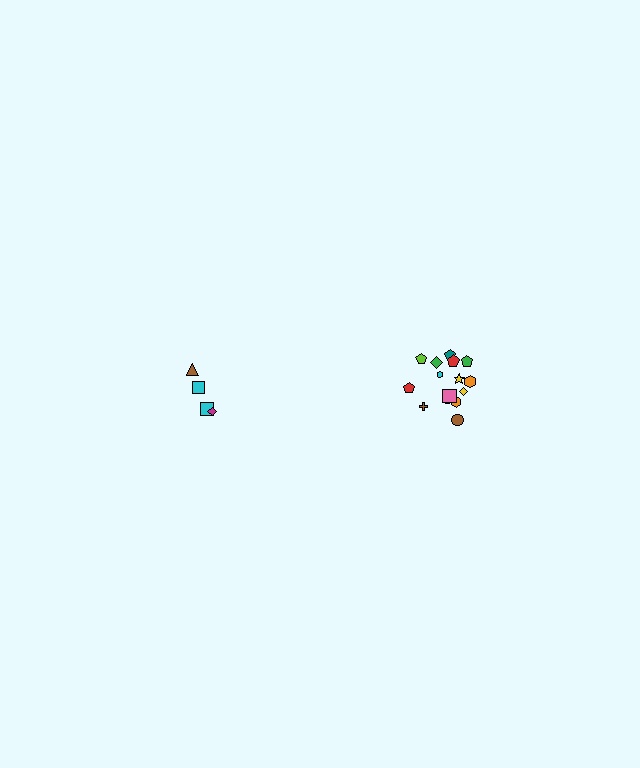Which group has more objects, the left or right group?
The right group.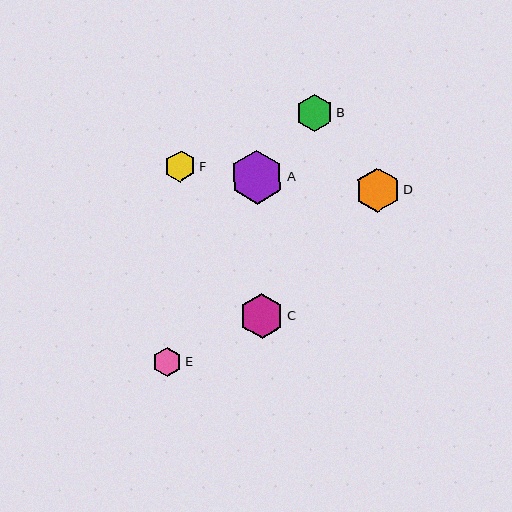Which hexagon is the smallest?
Hexagon E is the smallest with a size of approximately 29 pixels.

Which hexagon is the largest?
Hexagon A is the largest with a size of approximately 54 pixels.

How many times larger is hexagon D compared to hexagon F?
Hexagon D is approximately 1.4 times the size of hexagon F.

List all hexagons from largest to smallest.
From largest to smallest: A, C, D, B, F, E.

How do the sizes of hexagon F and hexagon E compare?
Hexagon F and hexagon E are approximately the same size.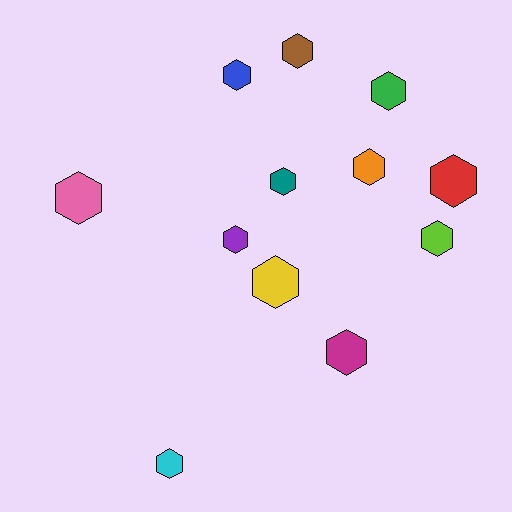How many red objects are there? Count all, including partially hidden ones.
There is 1 red object.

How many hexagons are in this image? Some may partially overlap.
There are 12 hexagons.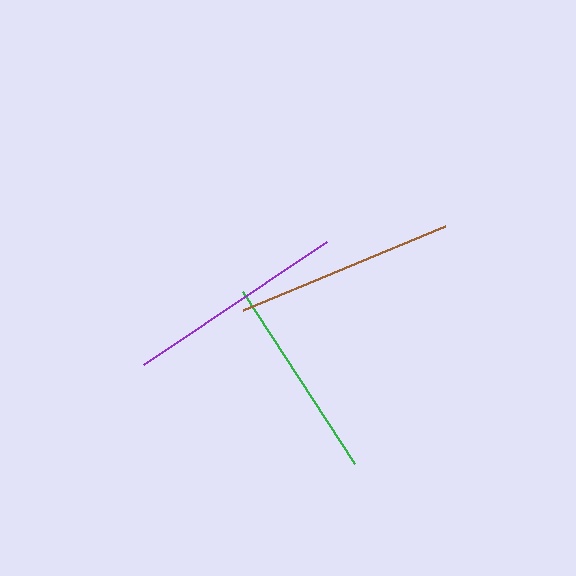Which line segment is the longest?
The purple line is the longest at approximately 220 pixels.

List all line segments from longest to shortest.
From longest to shortest: purple, brown, green.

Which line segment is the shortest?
The green line is the shortest at approximately 206 pixels.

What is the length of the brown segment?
The brown segment is approximately 219 pixels long.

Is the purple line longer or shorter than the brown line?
The purple line is longer than the brown line.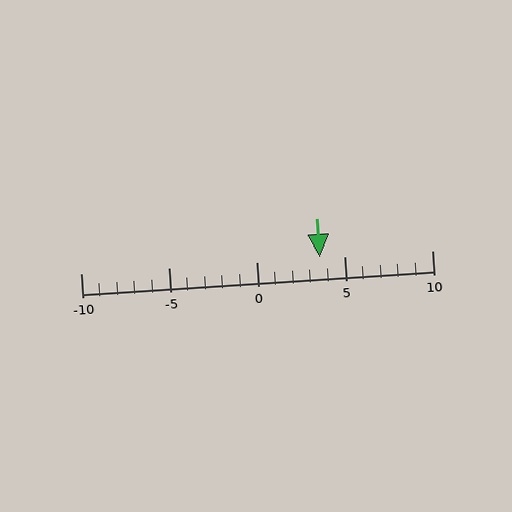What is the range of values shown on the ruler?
The ruler shows values from -10 to 10.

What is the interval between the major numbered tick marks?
The major tick marks are spaced 5 units apart.